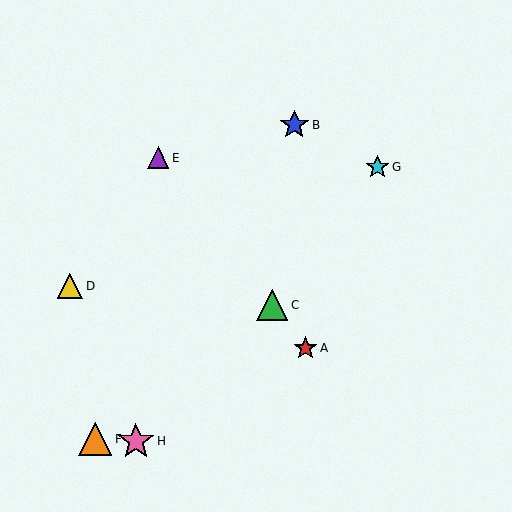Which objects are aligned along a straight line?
Objects A, C, E are aligned along a straight line.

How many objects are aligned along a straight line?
3 objects (A, C, E) are aligned along a straight line.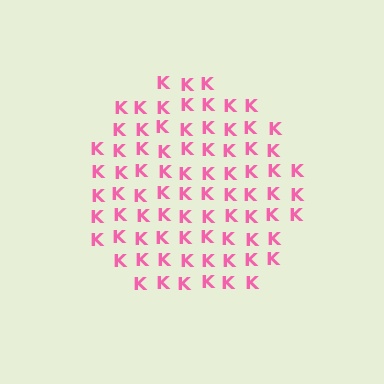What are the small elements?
The small elements are letter K's.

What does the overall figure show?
The overall figure shows a circle.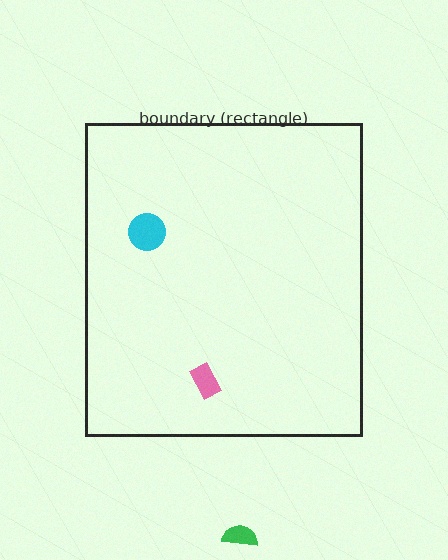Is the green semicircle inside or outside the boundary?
Outside.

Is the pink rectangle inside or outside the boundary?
Inside.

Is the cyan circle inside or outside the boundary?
Inside.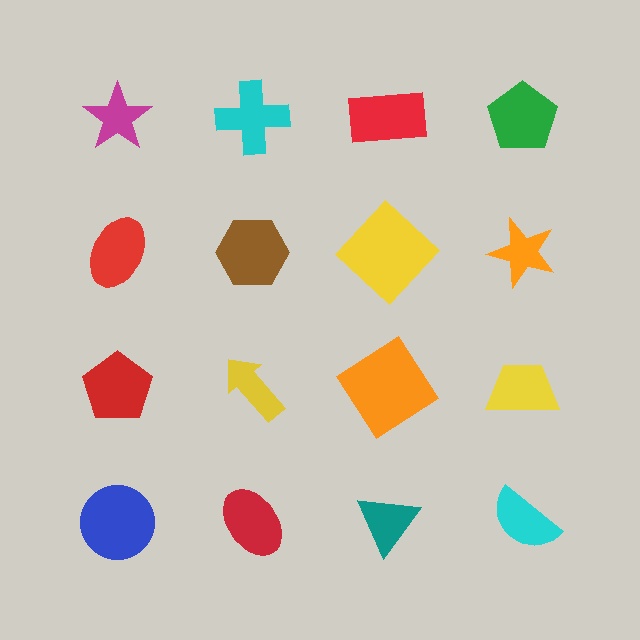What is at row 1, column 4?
A green pentagon.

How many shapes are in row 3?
4 shapes.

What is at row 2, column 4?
An orange star.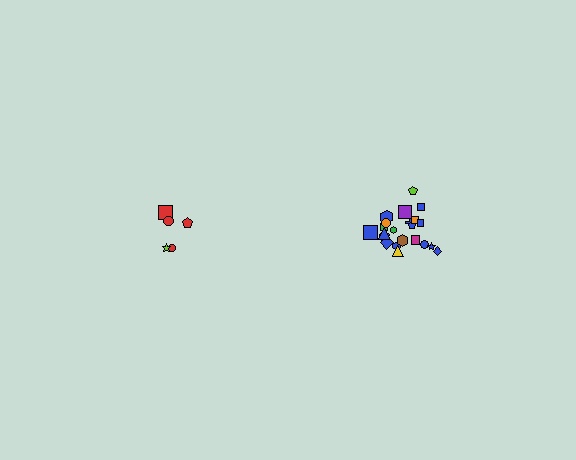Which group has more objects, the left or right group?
The right group.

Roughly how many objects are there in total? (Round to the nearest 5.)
Roughly 25 objects in total.